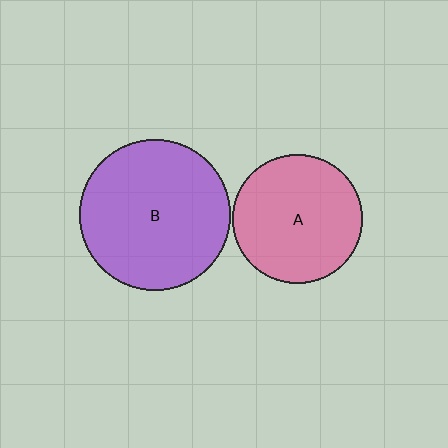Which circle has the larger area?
Circle B (purple).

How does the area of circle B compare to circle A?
Approximately 1.4 times.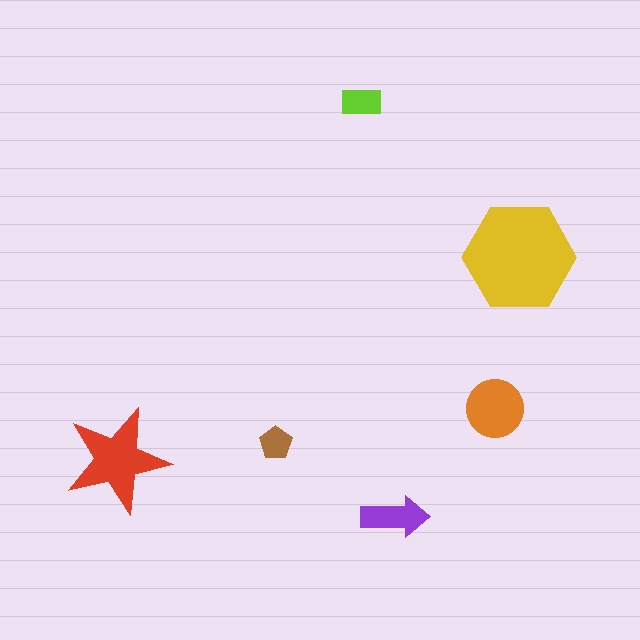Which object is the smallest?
The brown pentagon.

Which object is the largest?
The yellow hexagon.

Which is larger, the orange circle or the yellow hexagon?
The yellow hexagon.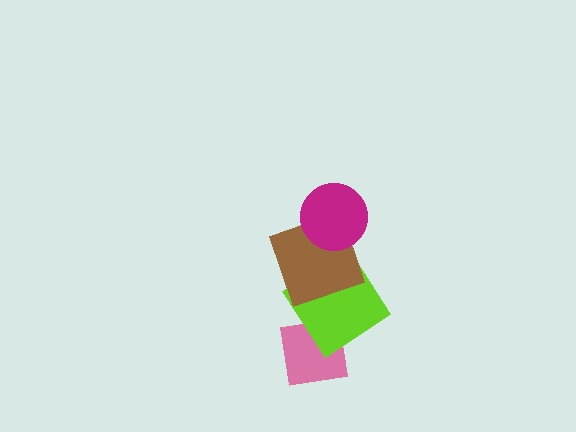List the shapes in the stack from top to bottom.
From top to bottom: the magenta circle, the brown square, the lime diamond, the pink square.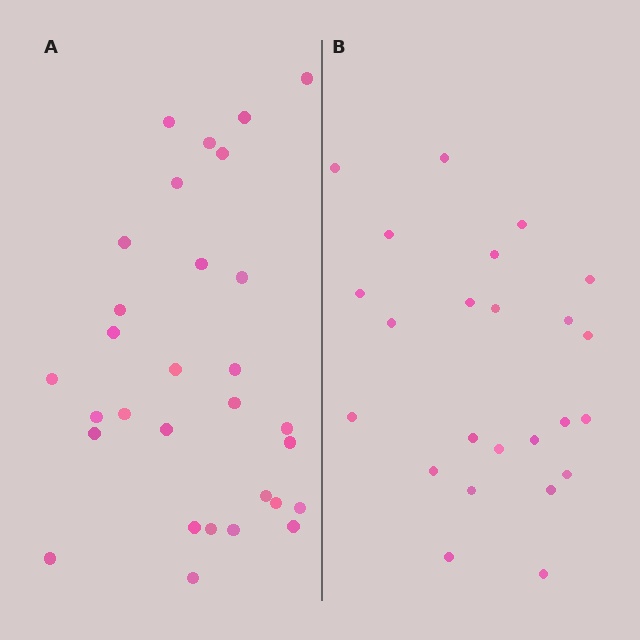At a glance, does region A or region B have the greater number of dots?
Region A (the left region) has more dots.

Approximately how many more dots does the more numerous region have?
Region A has about 6 more dots than region B.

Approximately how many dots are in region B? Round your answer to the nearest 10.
About 20 dots. (The exact count is 24, which rounds to 20.)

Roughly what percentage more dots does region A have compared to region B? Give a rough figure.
About 25% more.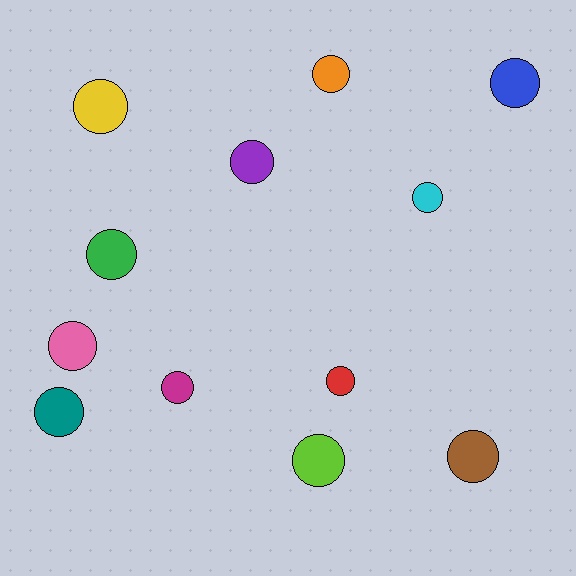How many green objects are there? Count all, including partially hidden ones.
There is 1 green object.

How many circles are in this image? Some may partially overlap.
There are 12 circles.